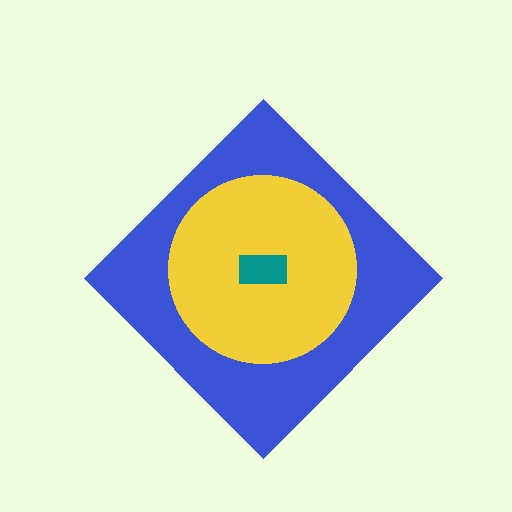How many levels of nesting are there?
3.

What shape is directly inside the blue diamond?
The yellow circle.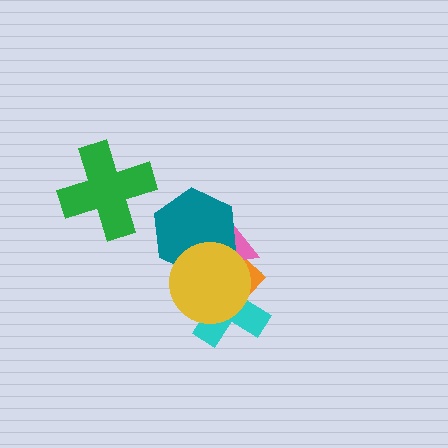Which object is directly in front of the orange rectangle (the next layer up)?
The pink triangle is directly in front of the orange rectangle.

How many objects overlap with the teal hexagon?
4 objects overlap with the teal hexagon.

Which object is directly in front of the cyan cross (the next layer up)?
The orange rectangle is directly in front of the cyan cross.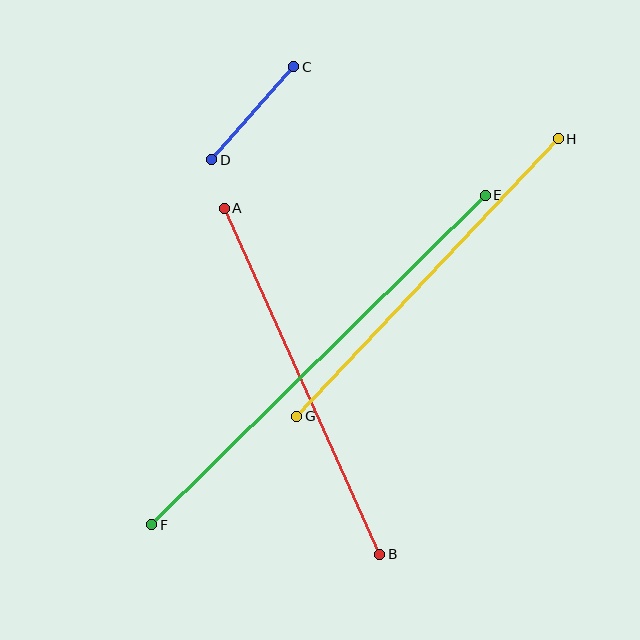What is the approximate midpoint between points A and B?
The midpoint is at approximately (302, 381) pixels.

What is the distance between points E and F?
The distance is approximately 468 pixels.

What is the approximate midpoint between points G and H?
The midpoint is at approximately (427, 277) pixels.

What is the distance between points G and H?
The distance is approximately 381 pixels.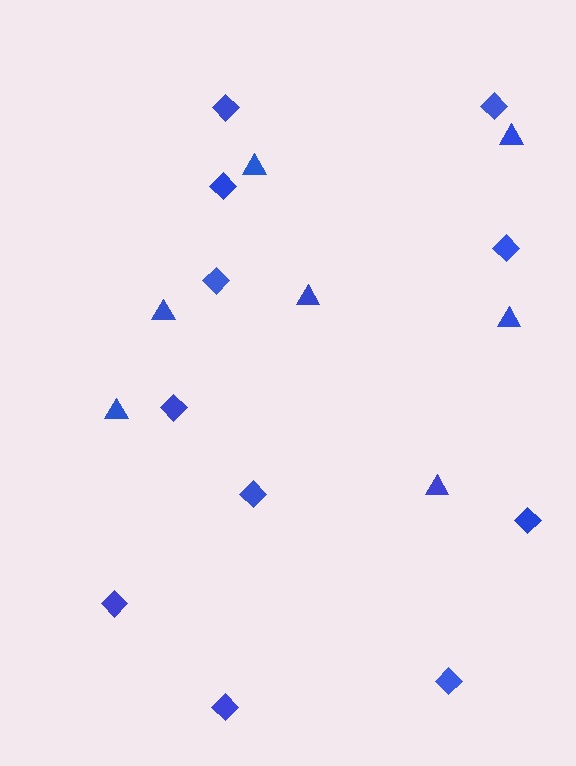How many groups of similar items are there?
There are 2 groups: one group of diamonds (11) and one group of triangles (7).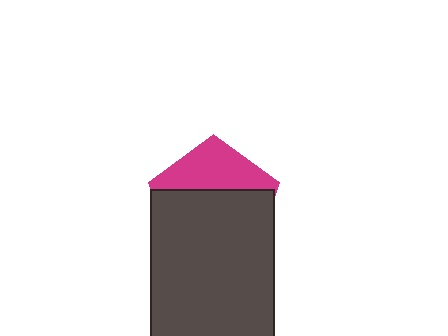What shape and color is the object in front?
The object in front is a dark gray rectangle.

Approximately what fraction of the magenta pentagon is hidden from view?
Roughly 64% of the magenta pentagon is hidden behind the dark gray rectangle.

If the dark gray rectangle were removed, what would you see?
You would see the complete magenta pentagon.